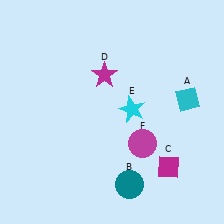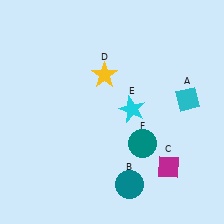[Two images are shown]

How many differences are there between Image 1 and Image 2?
There are 2 differences between the two images.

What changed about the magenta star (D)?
In Image 1, D is magenta. In Image 2, it changed to yellow.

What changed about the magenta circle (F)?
In Image 1, F is magenta. In Image 2, it changed to teal.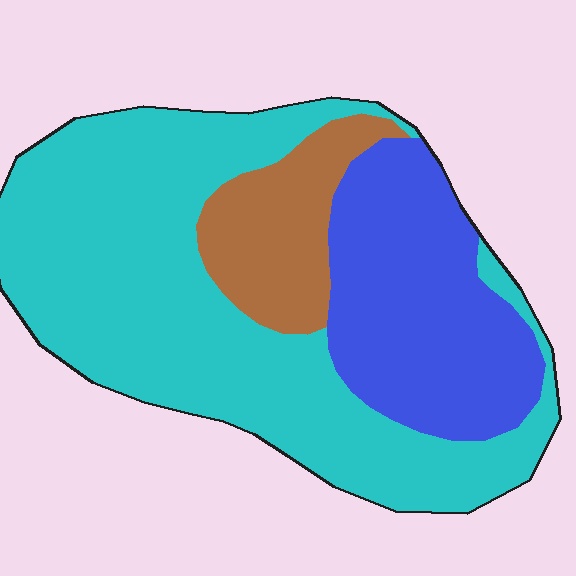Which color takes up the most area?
Cyan, at roughly 60%.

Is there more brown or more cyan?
Cyan.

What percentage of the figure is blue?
Blue takes up about one quarter (1/4) of the figure.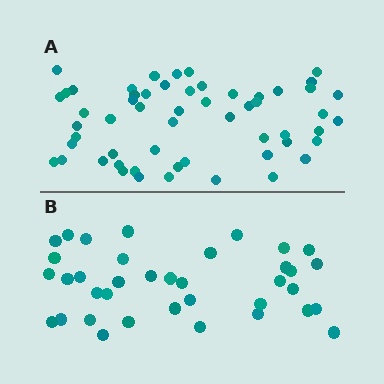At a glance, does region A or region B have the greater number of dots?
Region A (the top region) has more dots.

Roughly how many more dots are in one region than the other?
Region A has approximately 20 more dots than region B.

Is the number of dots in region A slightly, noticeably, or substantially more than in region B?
Region A has substantially more. The ratio is roughly 1.5 to 1.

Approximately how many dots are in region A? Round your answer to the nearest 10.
About 60 dots. (The exact count is 56, which rounds to 60.)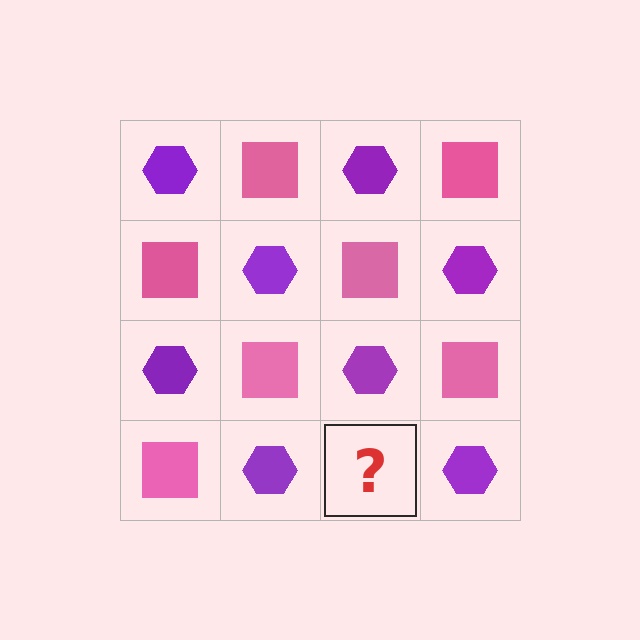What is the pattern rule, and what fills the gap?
The rule is that it alternates purple hexagon and pink square in a checkerboard pattern. The gap should be filled with a pink square.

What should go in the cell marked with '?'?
The missing cell should contain a pink square.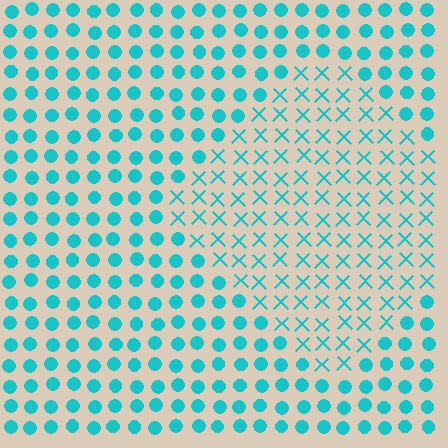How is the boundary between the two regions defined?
The boundary is defined by a change in element shape: X marks inside vs. circles outside. All elements share the same color and spacing.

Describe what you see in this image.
The image is filled with small cyan elements arranged in a uniform grid. A diamond-shaped region contains X marks, while the surrounding area contains circles. The boundary is defined purely by the change in element shape.